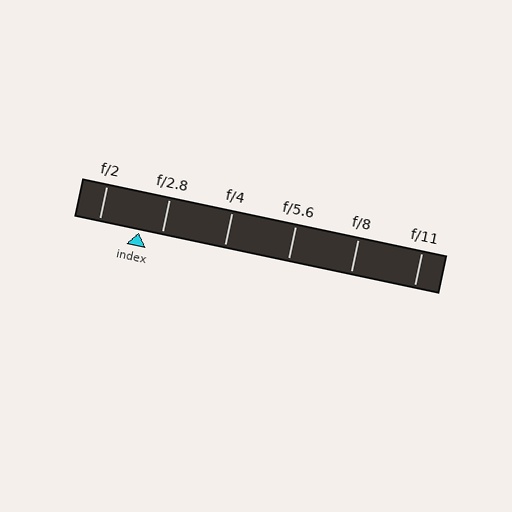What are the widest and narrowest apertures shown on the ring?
The widest aperture shown is f/2 and the narrowest is f/11.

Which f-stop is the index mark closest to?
The index mark is closest to f/2.8.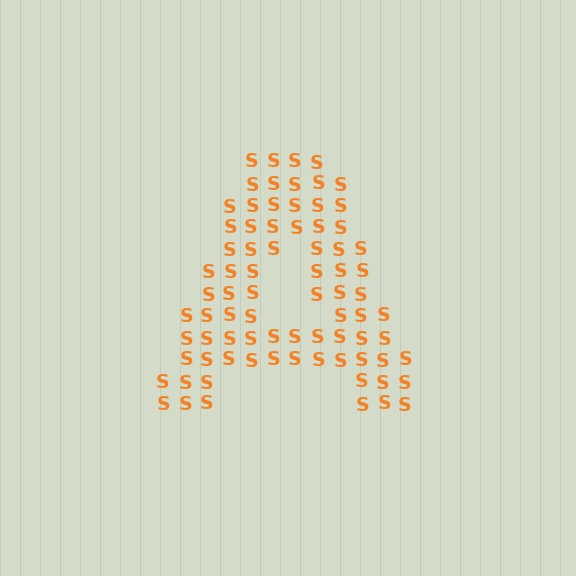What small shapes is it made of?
It is made of small letter S's.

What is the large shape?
The large shape is the letter A.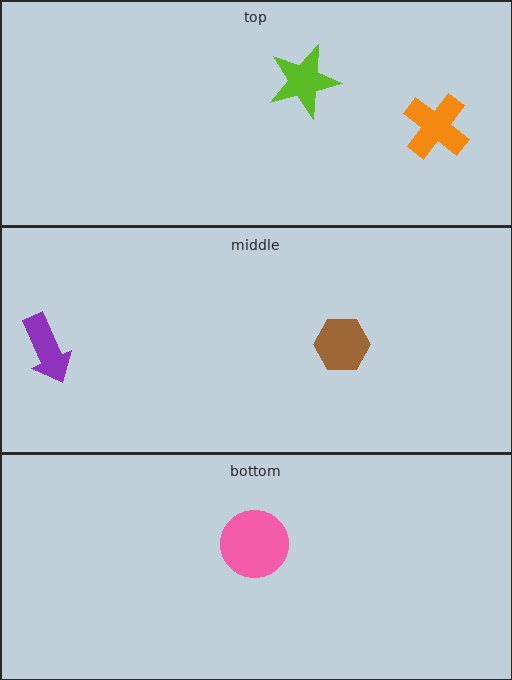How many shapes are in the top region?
2.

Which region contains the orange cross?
The top region.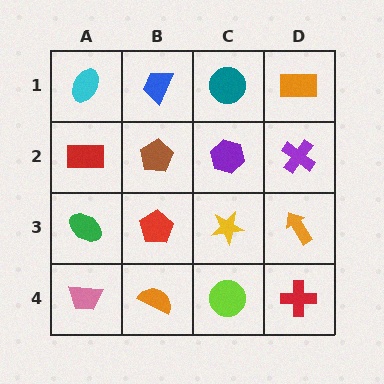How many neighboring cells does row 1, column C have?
3.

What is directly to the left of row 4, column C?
An orange semicircle.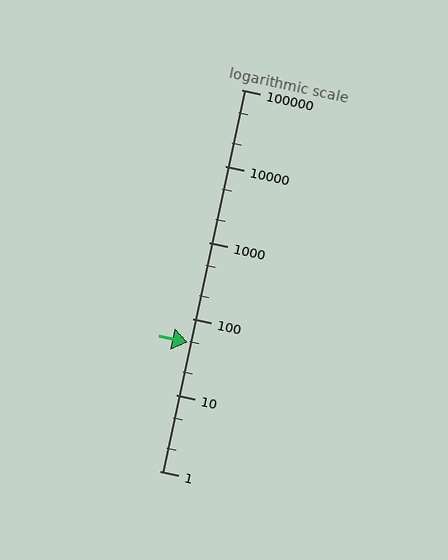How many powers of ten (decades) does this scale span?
The scale spans 5 decades, from 1 to 100000.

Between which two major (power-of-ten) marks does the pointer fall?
The pointer is between 10 and 100.